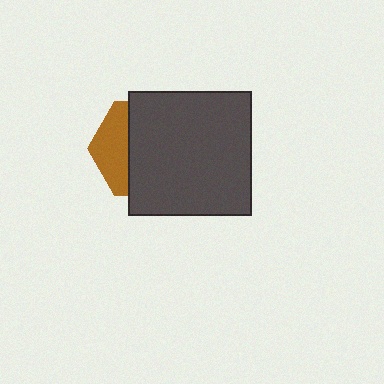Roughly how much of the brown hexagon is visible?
A small part of it is visible (roughly 33%).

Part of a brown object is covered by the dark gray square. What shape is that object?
It is a hexagon.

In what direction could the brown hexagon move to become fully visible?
The brown hexagon could move left. That would shift it out from behind the dark gray square entirely.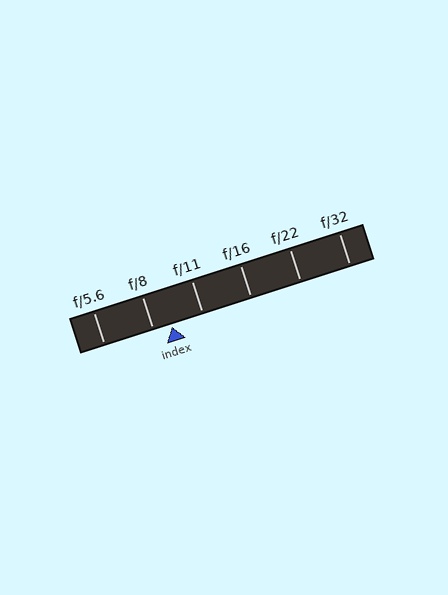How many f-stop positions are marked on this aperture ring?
There are 6 f-stop positions marked.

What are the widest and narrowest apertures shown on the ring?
The widest aperture shown is f/5.6 and the narrowest is f/32.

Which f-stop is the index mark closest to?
The index mark is closest to f/8.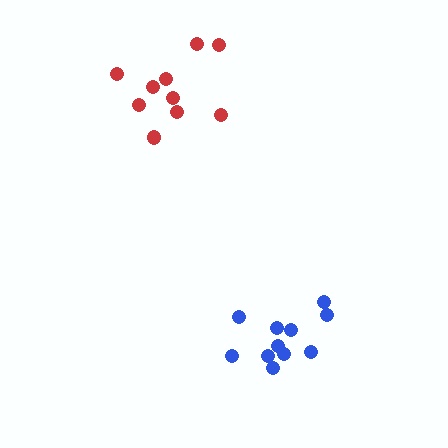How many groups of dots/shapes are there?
There are 2 groups.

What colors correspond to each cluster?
The clusters are colored: red, blue.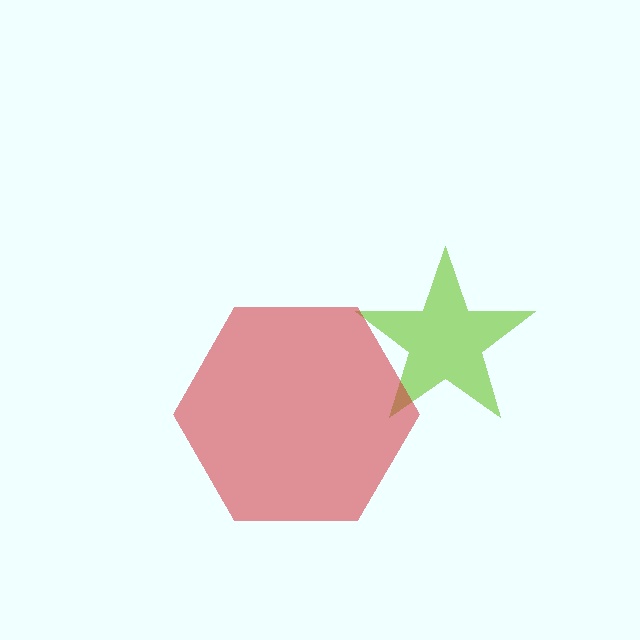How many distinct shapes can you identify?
There are 2 distinct shapes: a lime star, a red hexagon.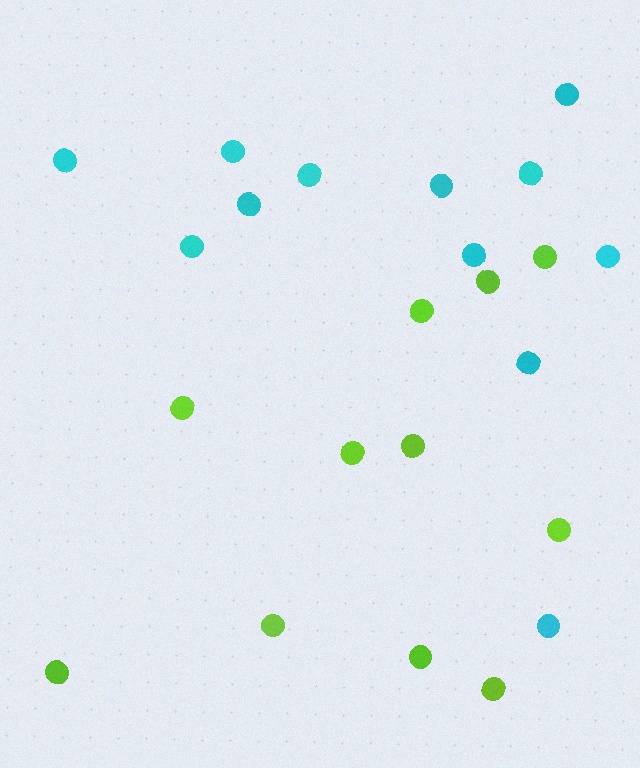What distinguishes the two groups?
There are 2 groups: one group of lime circles (11) and one group of cyan circles (12).